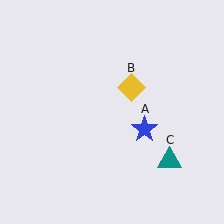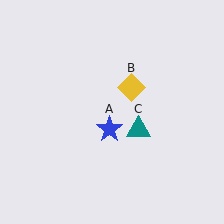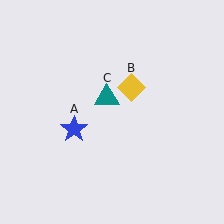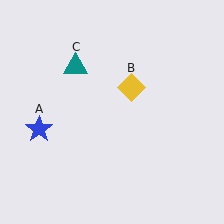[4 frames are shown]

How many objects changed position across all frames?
2 objects changed position: blue star (object A), teal triangle (object C).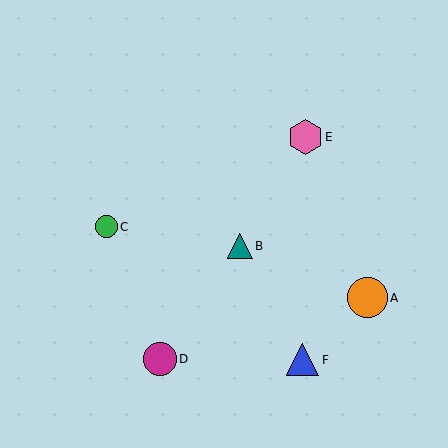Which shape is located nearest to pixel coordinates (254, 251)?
The teal triangle (labeled B) at (240, 246) is nearest to that location.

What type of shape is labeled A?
Shape A is an orange circle.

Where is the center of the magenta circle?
The center of the magenta circle is at (160, 359).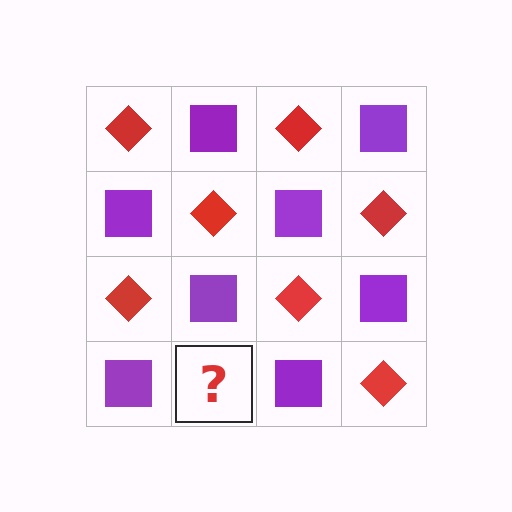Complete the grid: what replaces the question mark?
The question mark should be replaced with a red diamond.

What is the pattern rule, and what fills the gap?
The rule is that it alternates red diamond and purple square in a checkerboard pattern. The gap should be filled with a red diamond.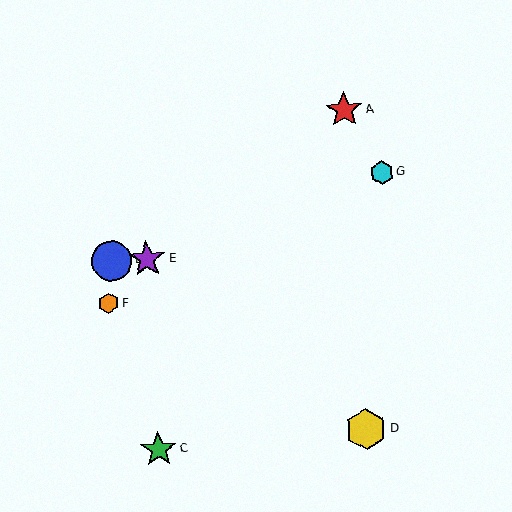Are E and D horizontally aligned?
No, E is at y≈259 and D is at y≈429.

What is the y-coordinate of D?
Object D is at y≈429.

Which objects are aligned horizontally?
Objects B, E are aligned horizontally.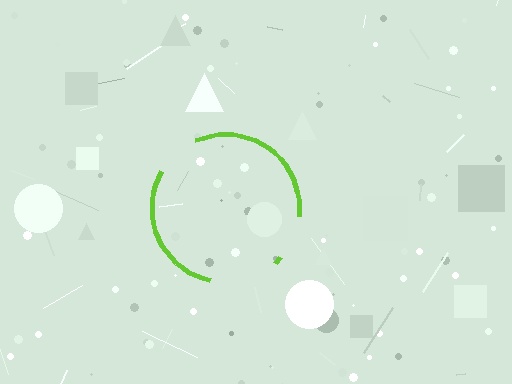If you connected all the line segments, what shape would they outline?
They would outline a circle.